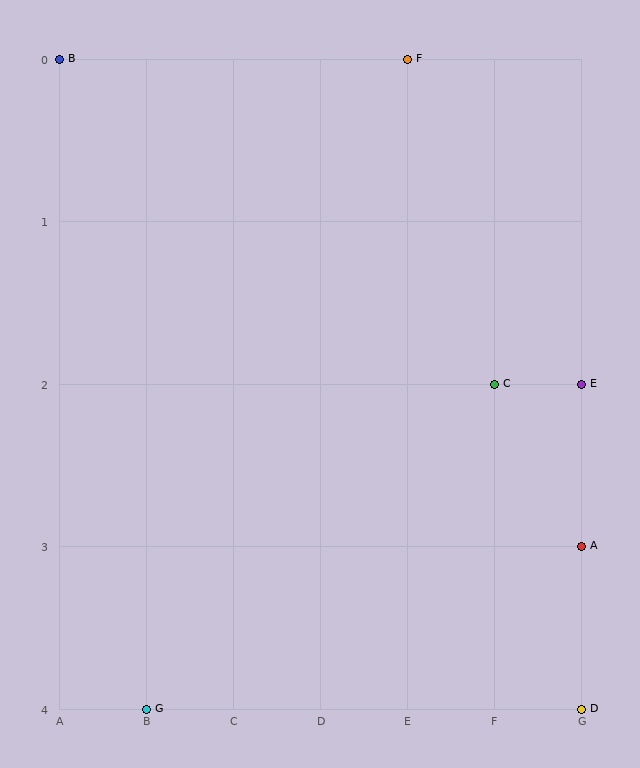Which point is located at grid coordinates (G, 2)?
Point E is at (G, 2).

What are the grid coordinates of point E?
Point E is at grid coordinates (G, 2).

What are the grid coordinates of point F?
Point F is at grid coordinates (E, 0).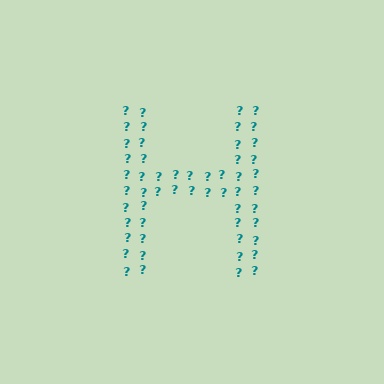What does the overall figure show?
The overall figure shows the letter H.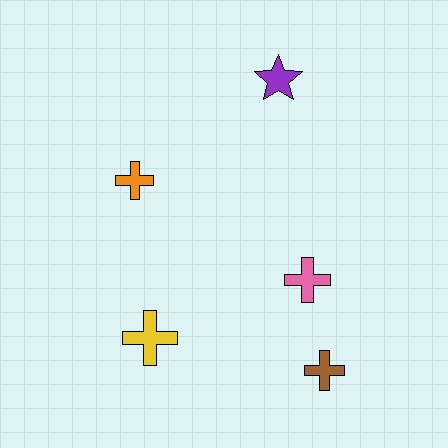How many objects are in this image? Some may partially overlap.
There are 5 objects.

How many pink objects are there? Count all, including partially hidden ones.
There is 1 pink object.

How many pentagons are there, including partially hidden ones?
There are no pentagons.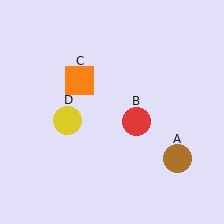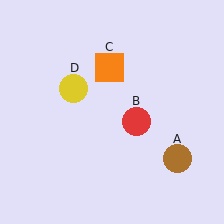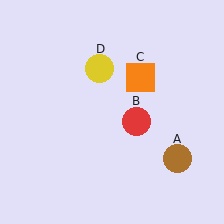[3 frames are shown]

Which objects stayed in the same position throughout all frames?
Brown circle (object A) and red circle (object B) remained stationary.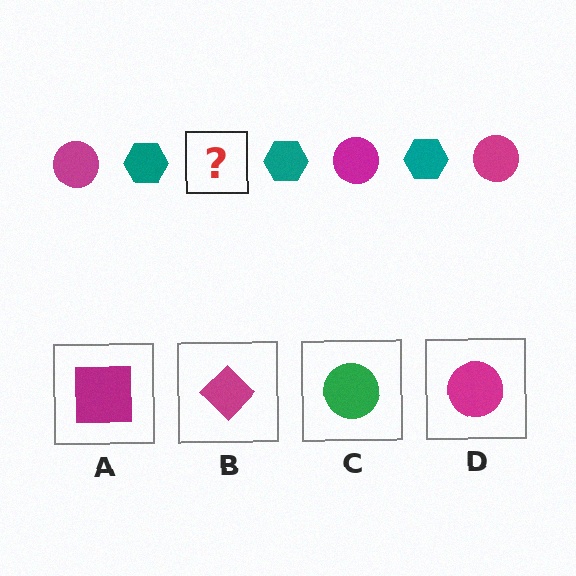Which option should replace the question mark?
Option D.